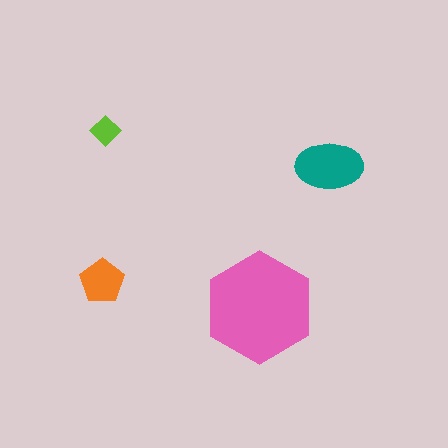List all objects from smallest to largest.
The lime diamond, the orange pentagon, the teal ellipse, the pink hexagon.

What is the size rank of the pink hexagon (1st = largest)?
1st.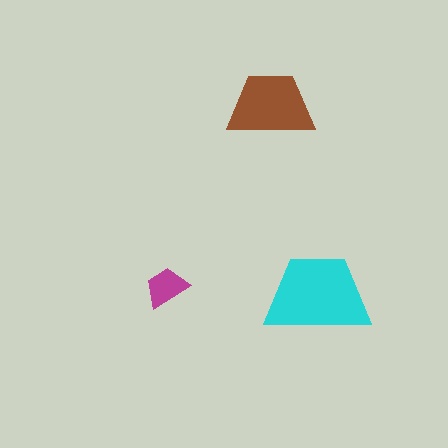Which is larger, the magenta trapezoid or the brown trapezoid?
The brown one.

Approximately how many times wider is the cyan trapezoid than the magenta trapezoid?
About 2.5 times wider.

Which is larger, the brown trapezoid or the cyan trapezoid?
The cyan one.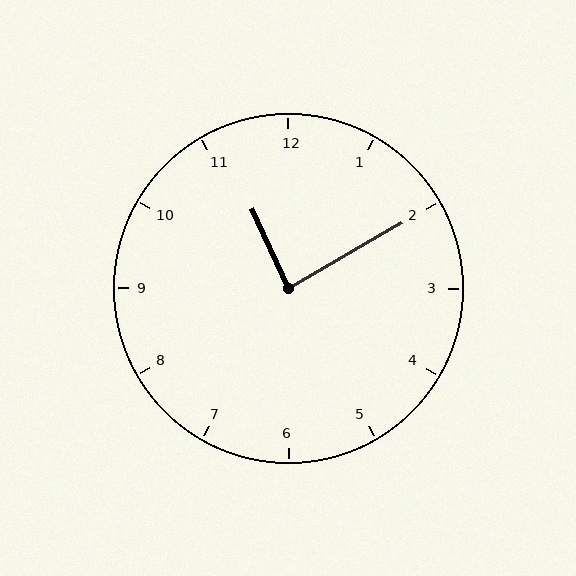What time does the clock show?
11:10.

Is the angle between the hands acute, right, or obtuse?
It is right.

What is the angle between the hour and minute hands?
Approximately 85 degrees.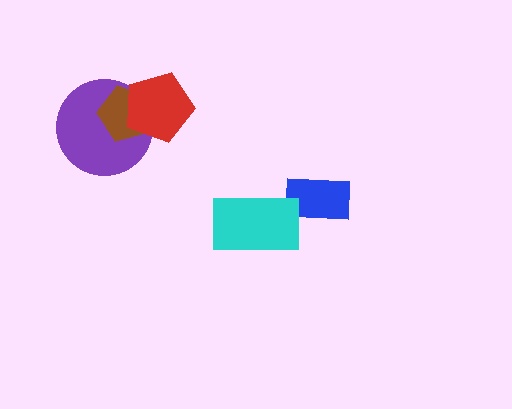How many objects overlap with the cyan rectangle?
1 object overlaps with the cyan rectangle.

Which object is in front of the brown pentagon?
The red pentagon is in front of the brown pentagon.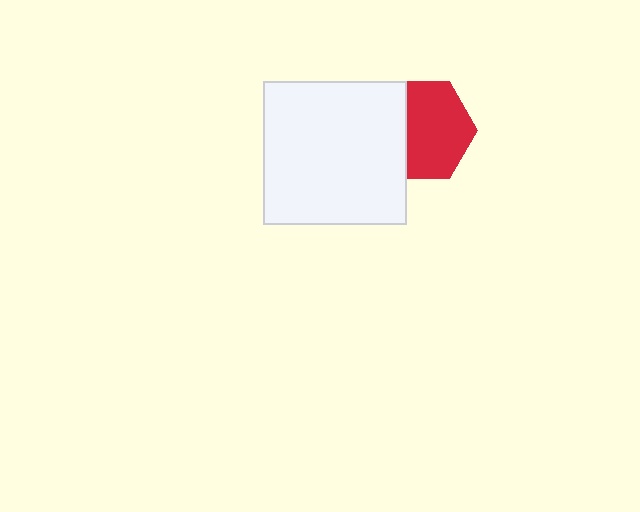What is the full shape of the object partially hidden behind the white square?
The partially hidden object is a red hexagon.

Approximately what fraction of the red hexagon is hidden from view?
Roughly 33% of the red hexagon is hidden behind the white square.